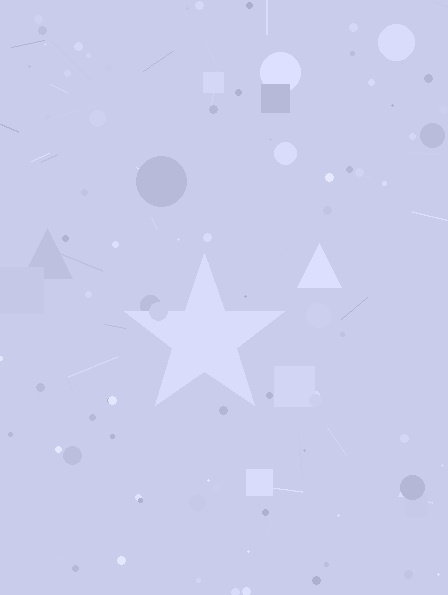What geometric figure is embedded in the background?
A star is embedded in the background.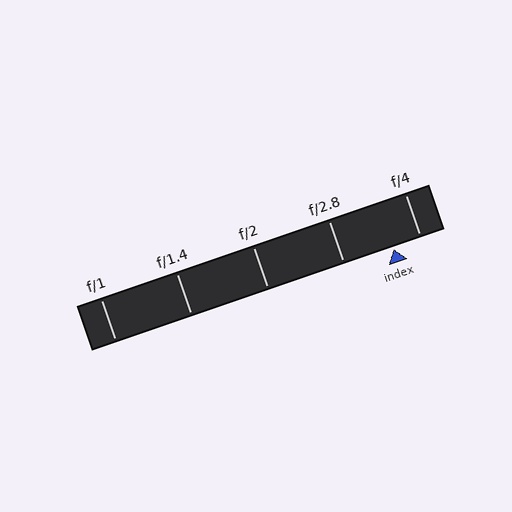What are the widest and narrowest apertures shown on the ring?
The widest aperture shown is f/1 and the narrowest is f/4.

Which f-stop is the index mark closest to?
The index mark is closest to f/4.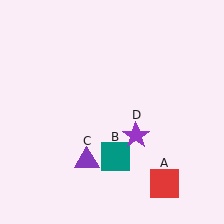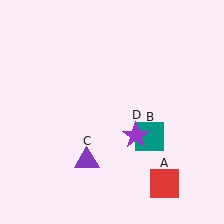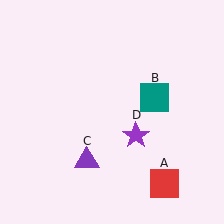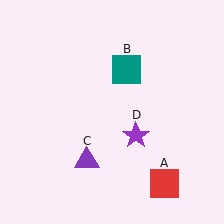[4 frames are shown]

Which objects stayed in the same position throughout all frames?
Red square (object A) and purple triangle (object C) and purple star (object D) remained stationary.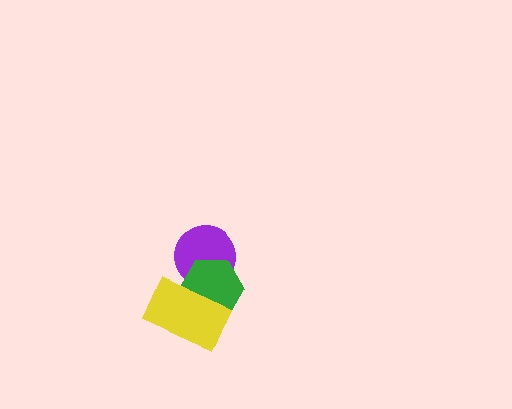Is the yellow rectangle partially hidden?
No, no other shape covers it.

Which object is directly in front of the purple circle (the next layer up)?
The green hexagon is directly in front of the purple circle.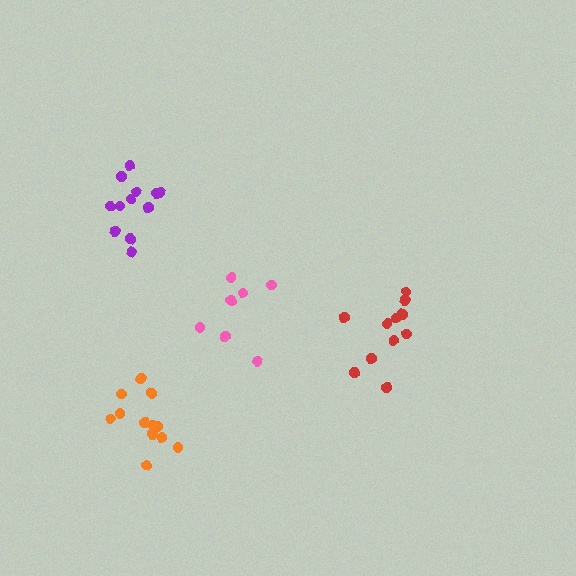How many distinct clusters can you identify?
There are 4 distinct clusters.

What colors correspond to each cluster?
The clusters are colored: purple, orange, red, pink.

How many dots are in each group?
Group 1: 12 dots, Group 2: 12 dots, Group 3: 11 dots, Group 4: 8 dots (43 total).